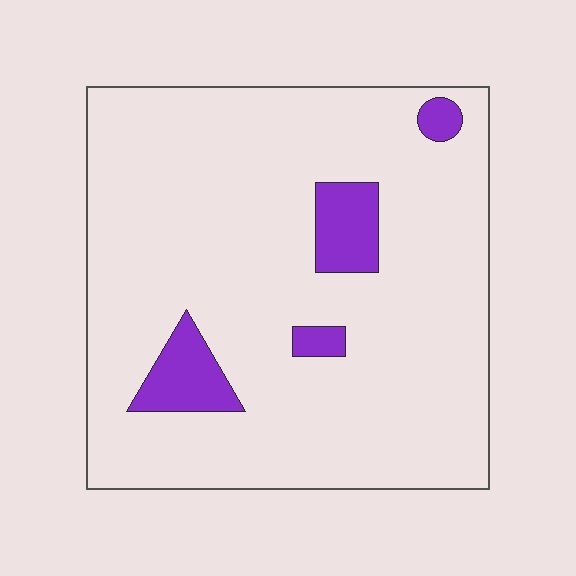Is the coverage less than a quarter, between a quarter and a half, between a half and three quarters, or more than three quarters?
Less than a quarter.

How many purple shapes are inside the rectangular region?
4.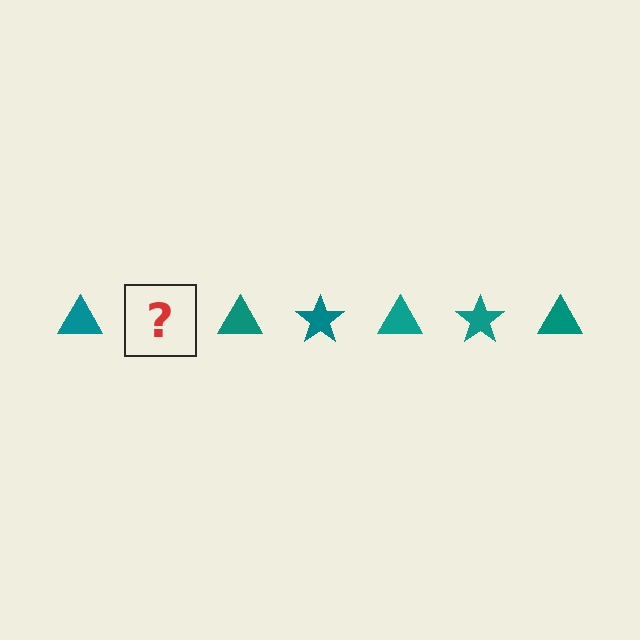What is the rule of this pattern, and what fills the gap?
The rule is that the pattern cycles through triangle, star shapes in teal. The gap should be filled with a teal star.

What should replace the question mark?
The question mark should be replaced with a teal star.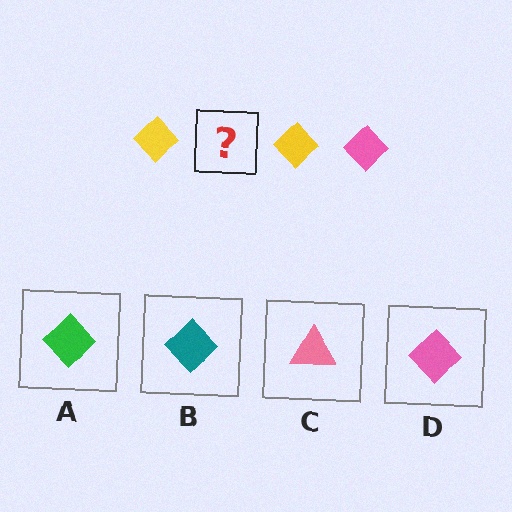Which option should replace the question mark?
Option D.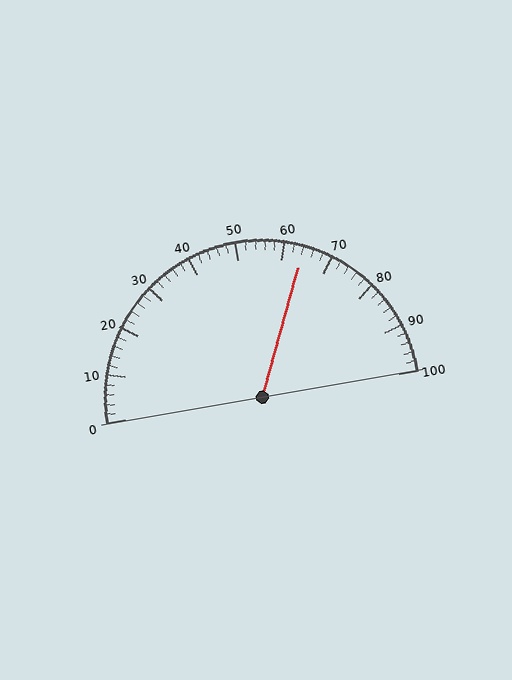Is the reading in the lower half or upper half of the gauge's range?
The reading is in the upper half of the range (0 to 100).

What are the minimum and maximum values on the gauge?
The gauge ranges from 0 to 100.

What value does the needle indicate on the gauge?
The needle indicates approximately 64.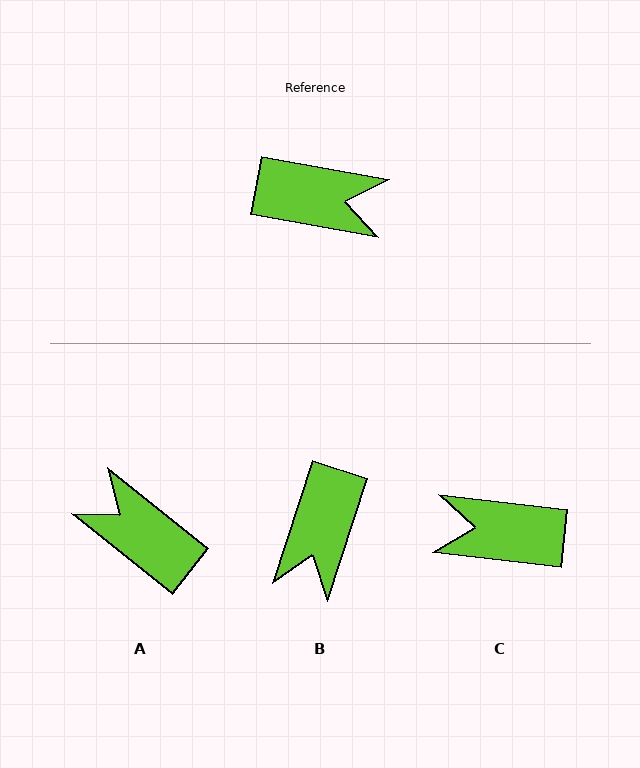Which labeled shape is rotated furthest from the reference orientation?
C, about 176 degrees away.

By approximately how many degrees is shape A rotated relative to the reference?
Approximately 152 degrees counter-clockwise.